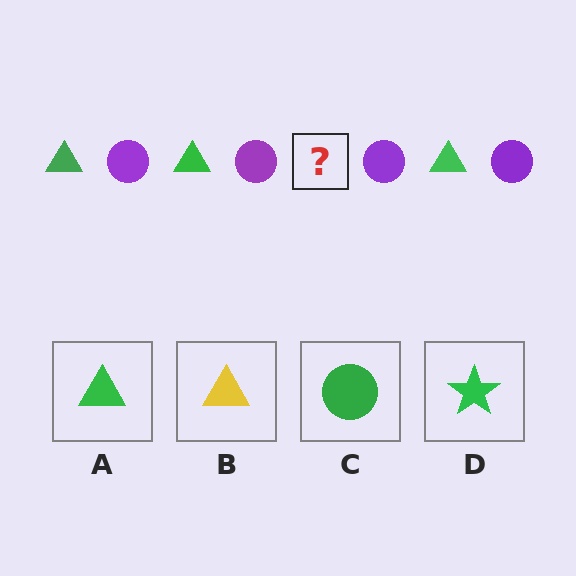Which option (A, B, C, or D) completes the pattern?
A.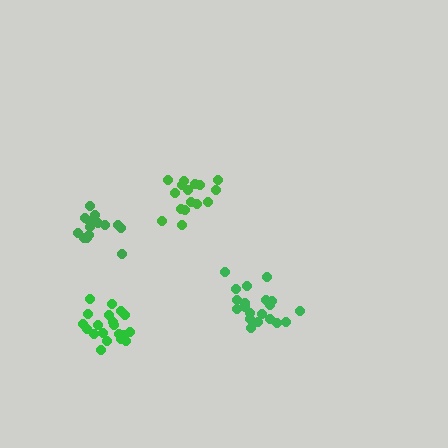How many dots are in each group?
Group 1: 16 dots, Group 2: 14 dots, Group 3: 20 dots, Group 4: 20 dots (70 total).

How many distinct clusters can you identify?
There are 4 distinct clusters.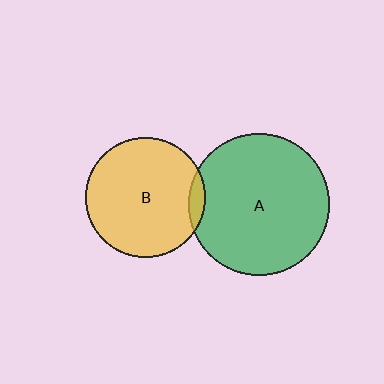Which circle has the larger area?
Circle A (green).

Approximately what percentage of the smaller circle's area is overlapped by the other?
Approximately 5%.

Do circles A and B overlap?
Yes.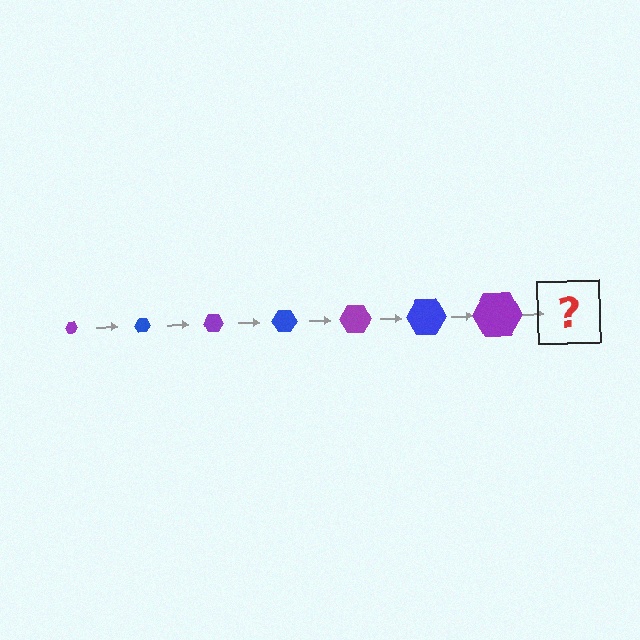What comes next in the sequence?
The next element should be a blue hexagon, larger than the previous one.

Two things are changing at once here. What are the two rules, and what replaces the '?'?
The two rules are that the hexagon grows larger each step and the color cycles through purple and blue. The '?' should be a blue hexagon, larger than the previous one.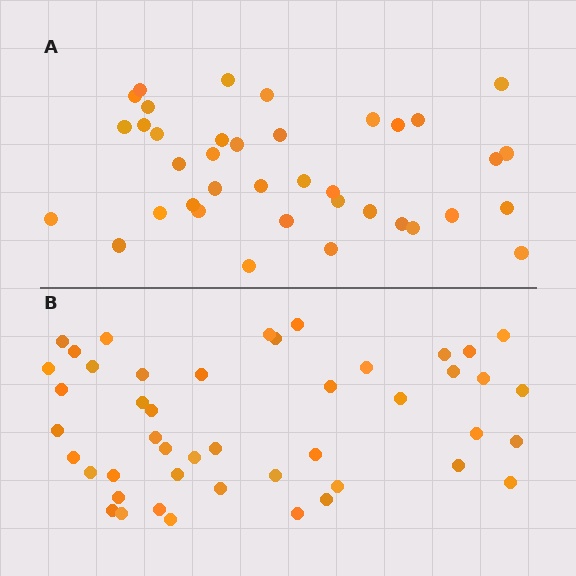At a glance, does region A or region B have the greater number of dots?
Region B (the bottom region) has more dots.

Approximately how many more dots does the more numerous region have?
Region B has roughly 8 or so more dots than region A.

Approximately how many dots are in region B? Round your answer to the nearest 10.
About 50 dots. (The exact count is 46, which rounds to 50.)